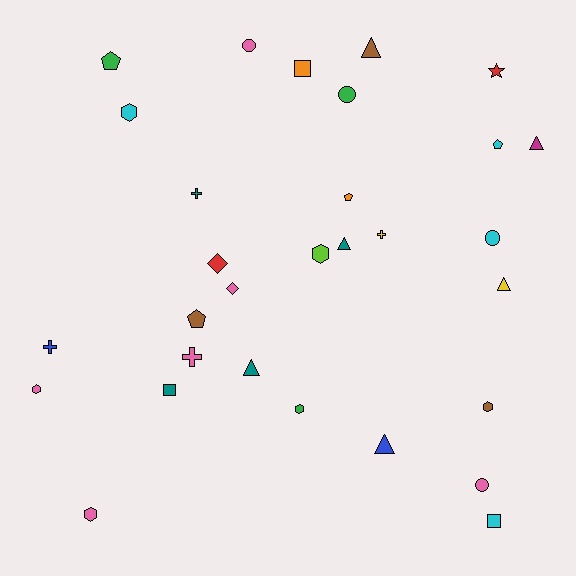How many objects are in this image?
There are 30 objects.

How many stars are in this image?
There is 1 star.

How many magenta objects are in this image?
There is 1 magenta object.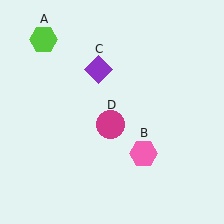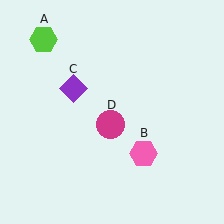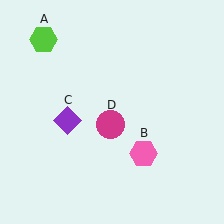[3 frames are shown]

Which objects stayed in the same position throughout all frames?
Lime hexagon (object A) and pink hexagon (object B) and magenta circle (object D) remained stationary.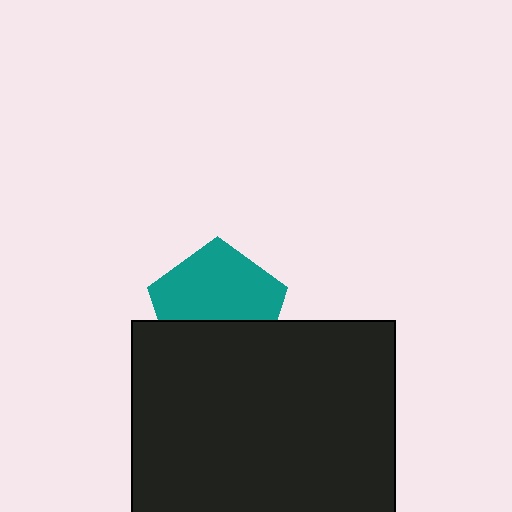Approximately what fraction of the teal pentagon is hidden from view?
Roughly 40% of the teal pentagon is hidden behind the black rectangle.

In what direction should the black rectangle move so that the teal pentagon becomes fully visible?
The black rectangle should move down. That is the shortest direction to clear the overlap and leave the teal pentagon fully visible.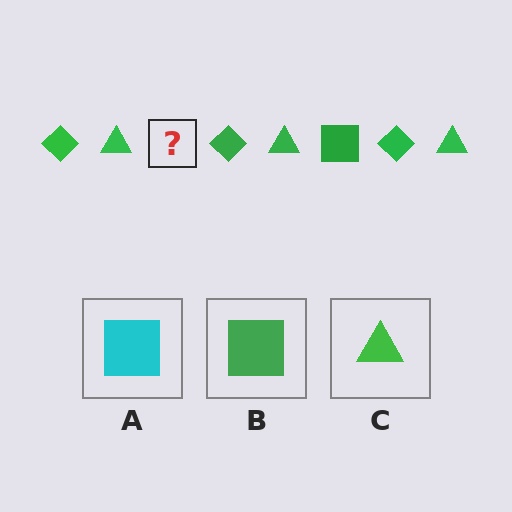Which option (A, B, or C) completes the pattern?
B.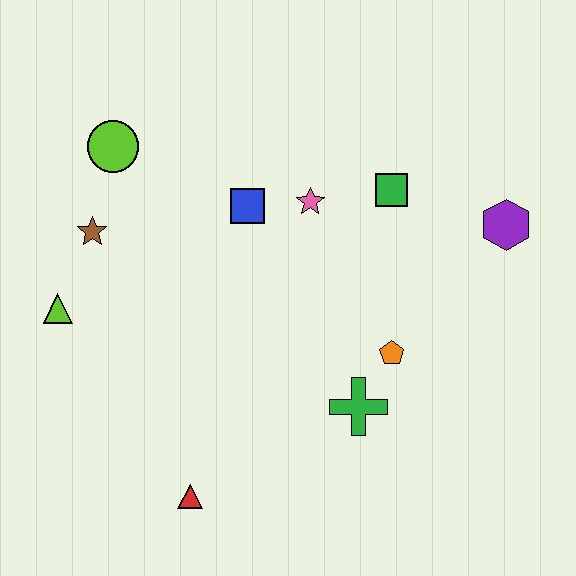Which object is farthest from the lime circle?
The purple hexagon is farthest from the lime circle.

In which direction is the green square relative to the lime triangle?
The green square is to the right of the lime triangle.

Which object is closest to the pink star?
The blue square is closest to the pink star.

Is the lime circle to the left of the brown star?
No